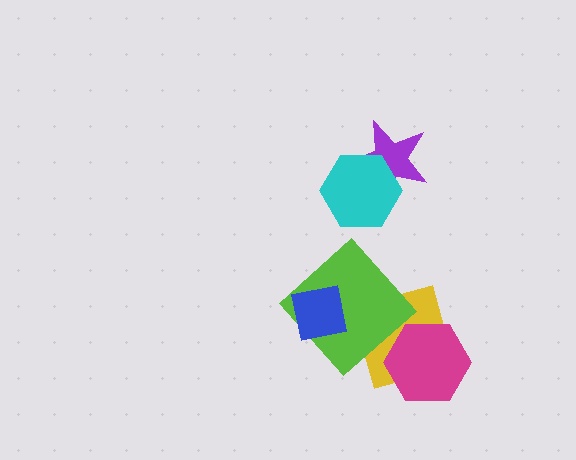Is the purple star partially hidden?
Yes, it is partially covered by another shape.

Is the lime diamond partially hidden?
Yes, it is partially covered by another shape.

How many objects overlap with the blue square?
1 object overlaps with the blue square.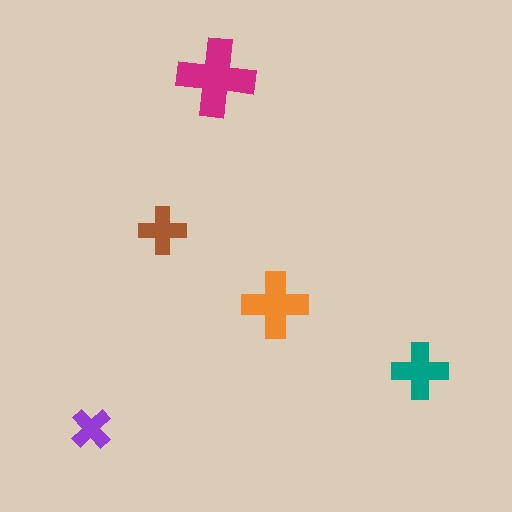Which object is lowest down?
The purple cross is bottommost.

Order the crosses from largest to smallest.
the magenta one, the orange one, the teal one, the brown one, the purple one.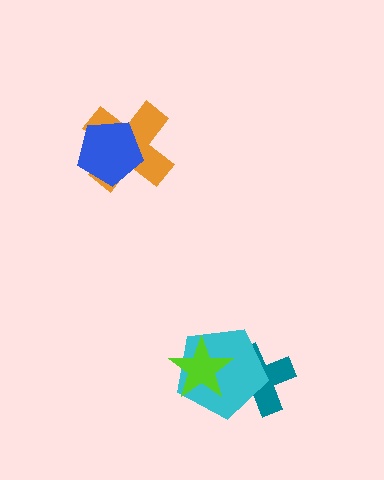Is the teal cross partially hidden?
Yes, it is partially covered by another shape.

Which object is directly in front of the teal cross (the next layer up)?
The cyan pentagon is directly in front of the teal cross.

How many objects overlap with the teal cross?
2 objects overlap with the teal cross.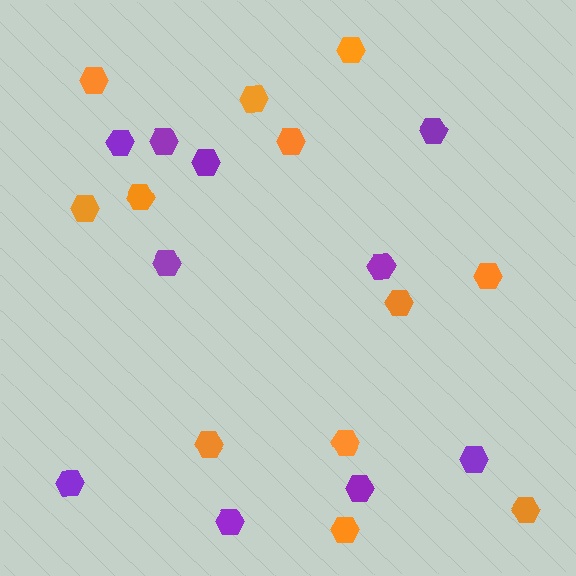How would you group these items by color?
There are 2 groups: one group of orange hexagons (12) and one group of purple hexagons (10).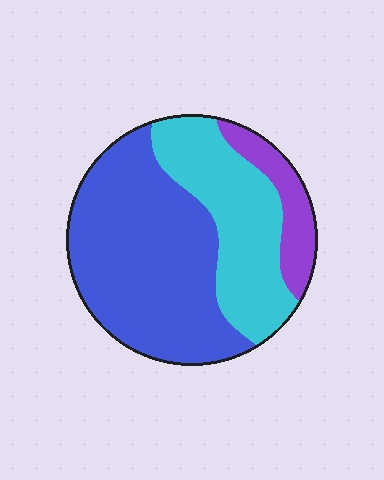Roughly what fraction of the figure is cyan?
Cyan takes up between a quarter and a half of the figure.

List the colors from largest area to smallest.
From largest to smallest: blue, cyan, purple.